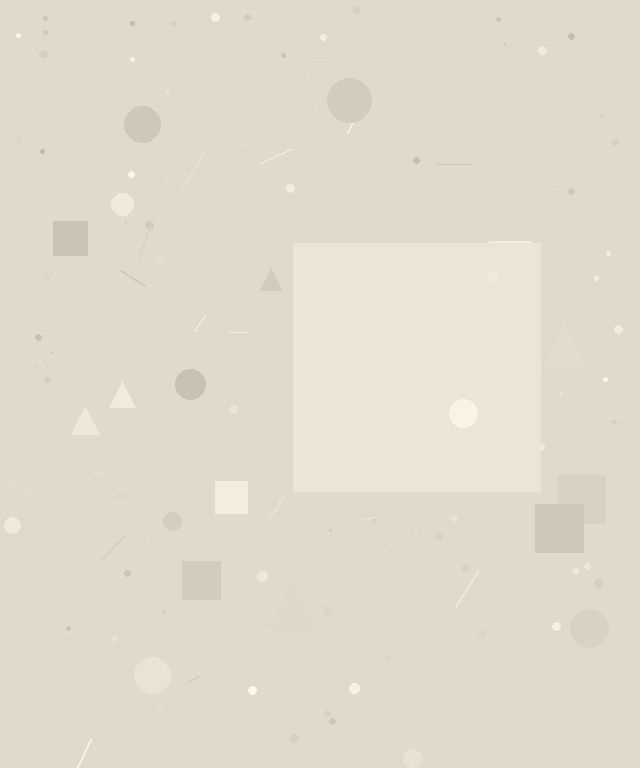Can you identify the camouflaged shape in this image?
The camouflaged shape is a square.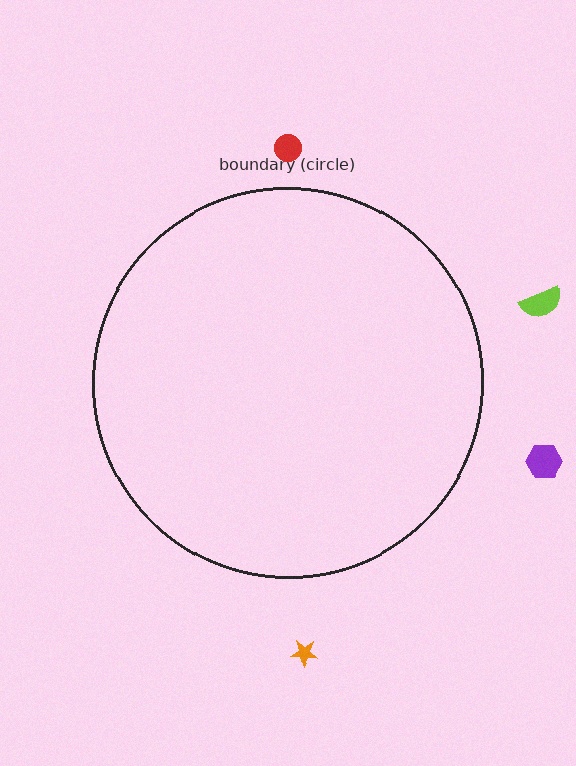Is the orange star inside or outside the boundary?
Outside.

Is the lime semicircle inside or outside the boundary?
Outside.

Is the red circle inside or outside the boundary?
Outside.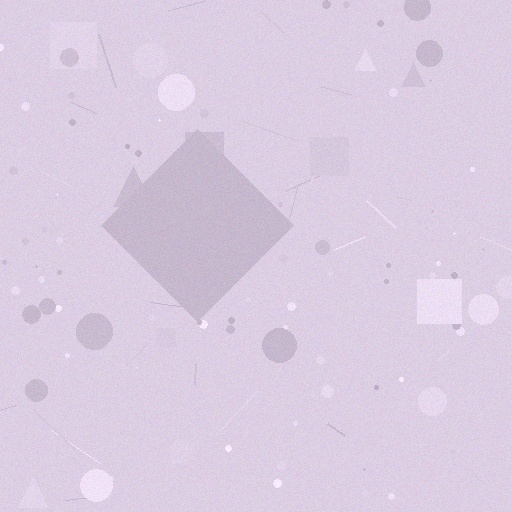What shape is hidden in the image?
A diamond is hidden in the image.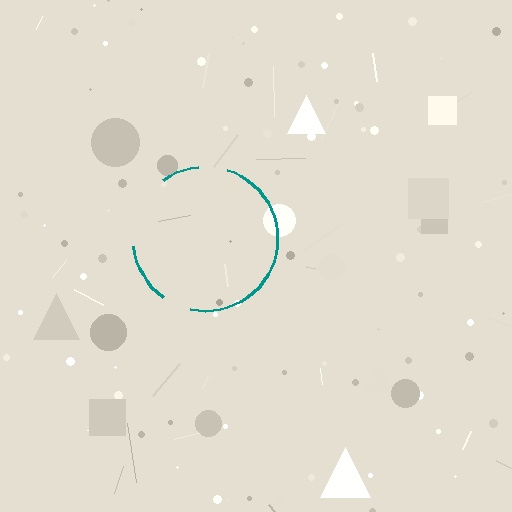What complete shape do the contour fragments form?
The contour fragments form a circle.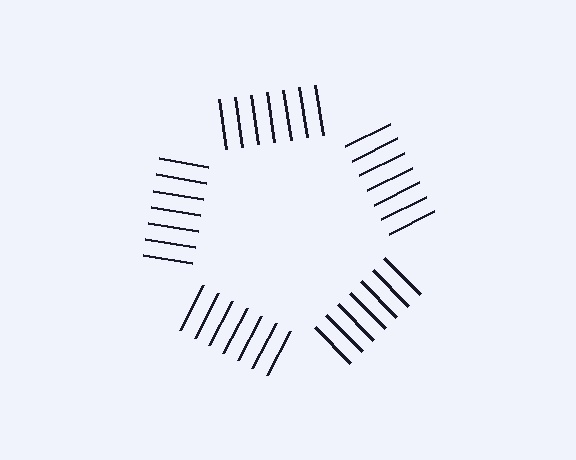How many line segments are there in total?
35 — 7 along each of the 5 edges.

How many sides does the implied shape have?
5 sides — the line-ends trace a pentagon.